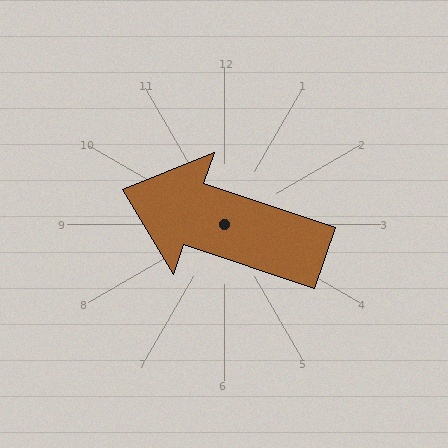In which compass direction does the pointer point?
West.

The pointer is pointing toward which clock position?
Roughly 10 o'clock.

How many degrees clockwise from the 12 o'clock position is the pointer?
Approximately 289 degrees.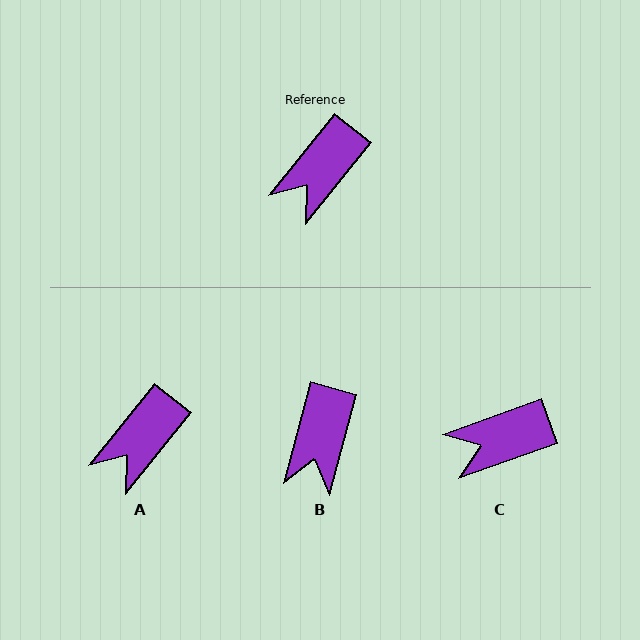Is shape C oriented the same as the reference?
No, it is off by about 31 degrees.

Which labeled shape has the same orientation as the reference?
A.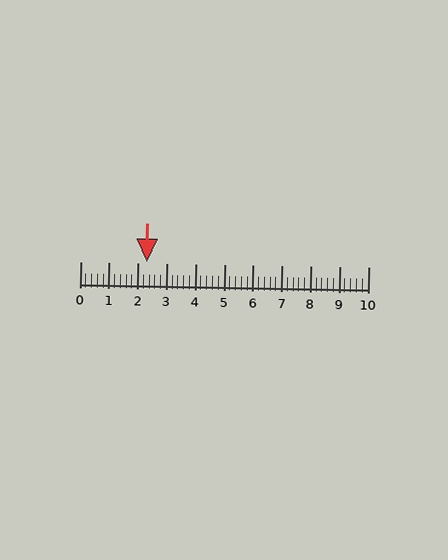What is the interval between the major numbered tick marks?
The major tick marks are spaced 1 units apart.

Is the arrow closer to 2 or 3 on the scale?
The arrow is closer to 2.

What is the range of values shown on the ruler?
The ruler shows values from 0 to 10.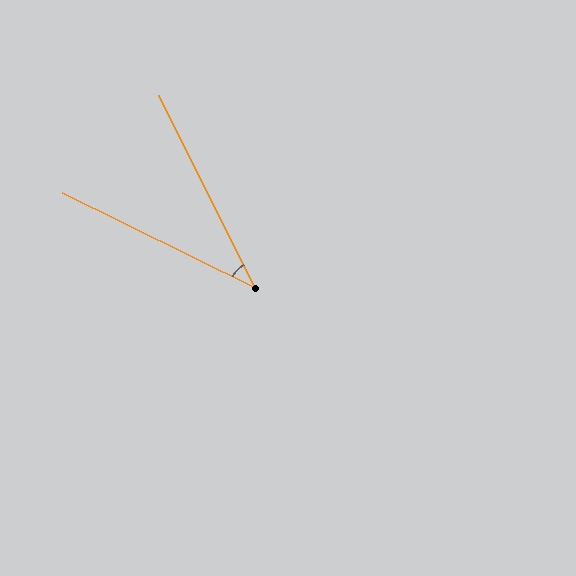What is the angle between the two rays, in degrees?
Approximately 37 degrees.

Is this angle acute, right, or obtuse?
It is acute.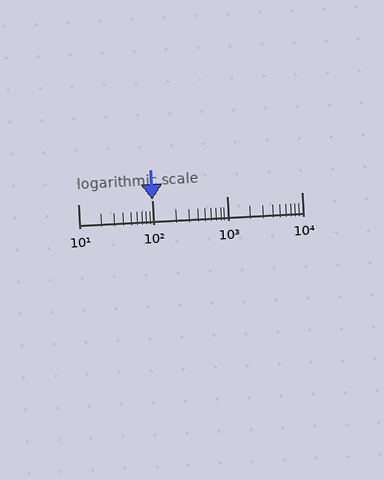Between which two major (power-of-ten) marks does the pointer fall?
The pointer is between 10 and 100.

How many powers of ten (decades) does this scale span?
The scale spans 3 decades, from 10 to 10000.